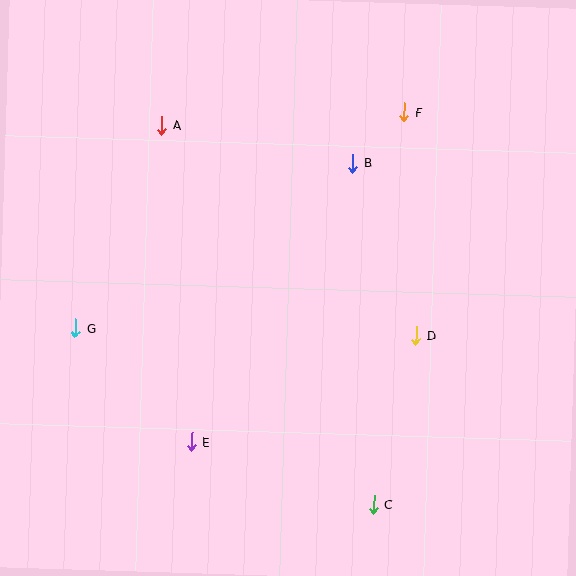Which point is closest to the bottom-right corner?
Point C is closest to the bottom-right corner.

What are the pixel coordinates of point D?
Point D is at (416, 336).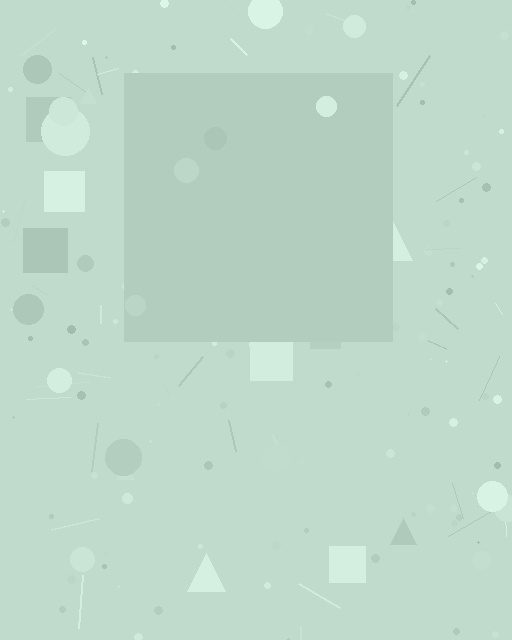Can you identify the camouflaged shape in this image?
The camouflaged shape is a square.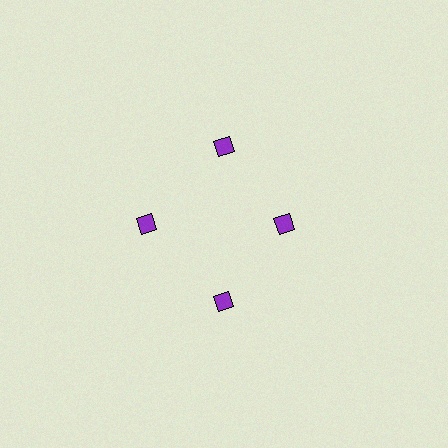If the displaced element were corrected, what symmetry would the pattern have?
It would have 4-fold rotational symmetry — the pattern would map onto itself every 90 degrees.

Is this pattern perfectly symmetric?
No. The 4 purple diamonds are arranged in a ring, but one element near the 3 o'clock position is pulled inward toward the center, breaking the 4-fold rotational symmetry.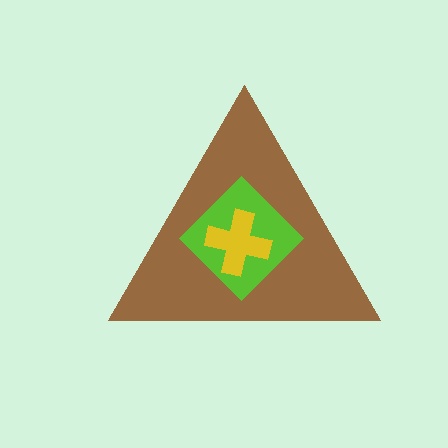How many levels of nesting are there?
3.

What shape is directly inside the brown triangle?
The lime diamond.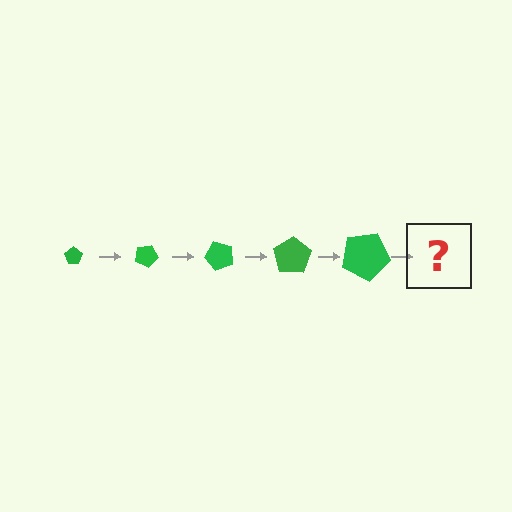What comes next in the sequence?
The next element should be a pentagon, larger than the previous one and rotated 125 degrees from the start.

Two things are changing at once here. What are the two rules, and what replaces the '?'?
The two rules are that the pentagon grows larger each step and it rotates 25 degrees each step. The '?' should be a pentagon, larger than the previous one and rotated 125 degrees from the start.